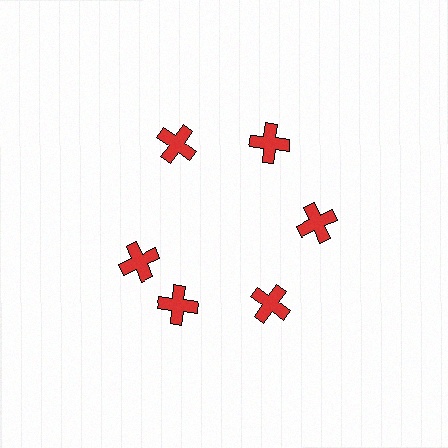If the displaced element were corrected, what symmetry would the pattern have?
It would have 6-fold rotational symmetry — the pattern would map onto itself every 60 degrees.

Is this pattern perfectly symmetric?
No. The 6 red crosses are arranged in a ring, but one element near the 9 o'clock position is rotated out of alignment along the ring, breaking the 6-fold rotational symmetry.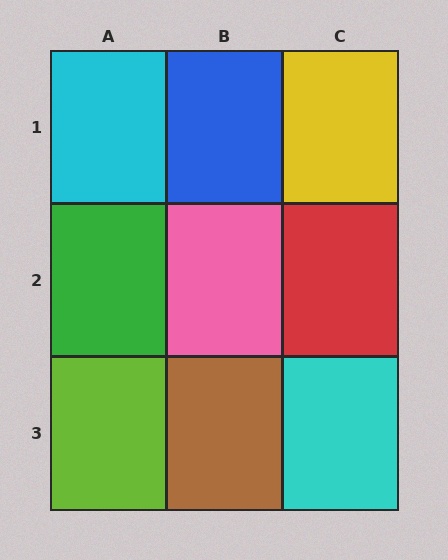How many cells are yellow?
1 cell is yellow.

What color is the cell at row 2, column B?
Pink.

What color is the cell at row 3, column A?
Lime.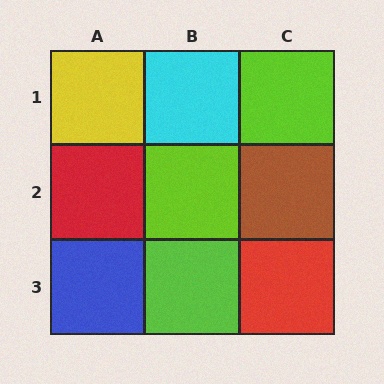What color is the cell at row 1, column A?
Yellow.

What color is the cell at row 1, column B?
Cyan.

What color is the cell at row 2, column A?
Red.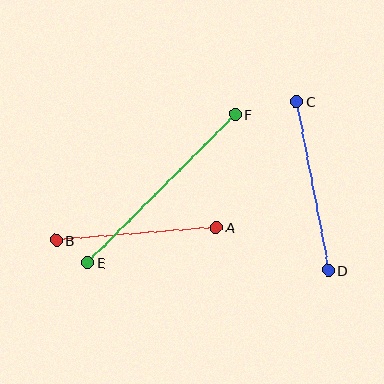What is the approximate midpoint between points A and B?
The midpoint is at approximately (136, 234) pixels.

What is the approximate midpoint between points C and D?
The midpoint is at approximately (312, 186) pixels.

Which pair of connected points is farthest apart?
Points E and F are farthest apart.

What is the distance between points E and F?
The distance is approximately 209 pixels.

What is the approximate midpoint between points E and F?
The midpoint is at approximately (162, 188) pixels.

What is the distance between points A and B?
The distance is approximately 161 pixels.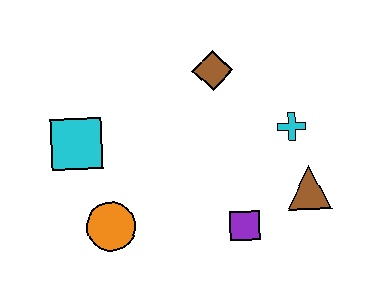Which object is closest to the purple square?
The brown triangle is closest to the purple square.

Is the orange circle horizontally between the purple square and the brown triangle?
No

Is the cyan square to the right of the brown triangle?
No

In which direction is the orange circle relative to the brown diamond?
The orange circle is below the brown diamond.